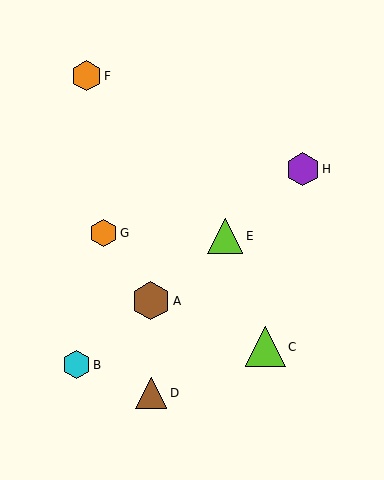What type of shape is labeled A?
Shape A is a brown hexagon.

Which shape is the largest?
The lime triangle (labeled C) is the largest.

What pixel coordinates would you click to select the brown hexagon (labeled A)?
Click at (151, 301) to select the brown hexagon A.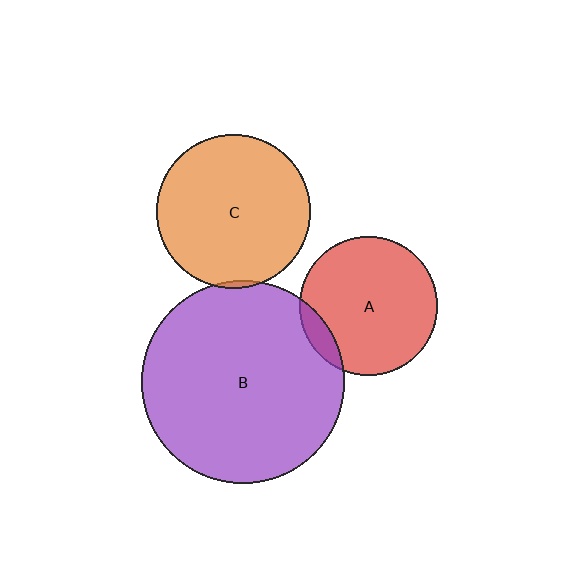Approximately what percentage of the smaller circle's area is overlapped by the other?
Approximately 10%.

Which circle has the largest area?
Circle B (purple).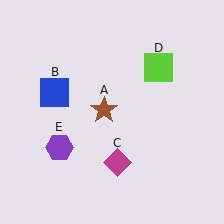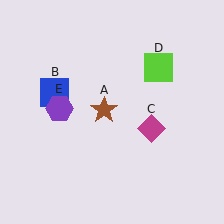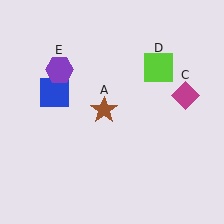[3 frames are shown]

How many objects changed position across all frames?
2 objects changed position: magenta diamond (object C), purple hexagon (object E).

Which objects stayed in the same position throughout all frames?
Brown star (object A) and blue square (object B) and lime square (object D) remained stationary.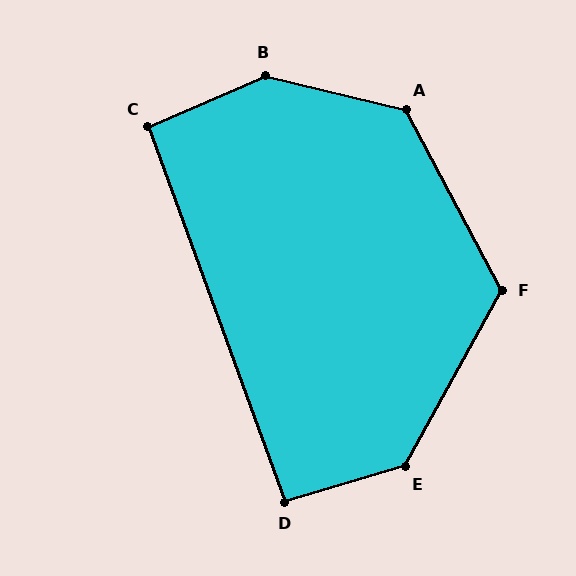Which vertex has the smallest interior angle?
C, at approximately 94 degrees.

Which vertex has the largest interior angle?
B, at approximately 143 degrees.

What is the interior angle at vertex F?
Approximately 124 degrees (obtuse).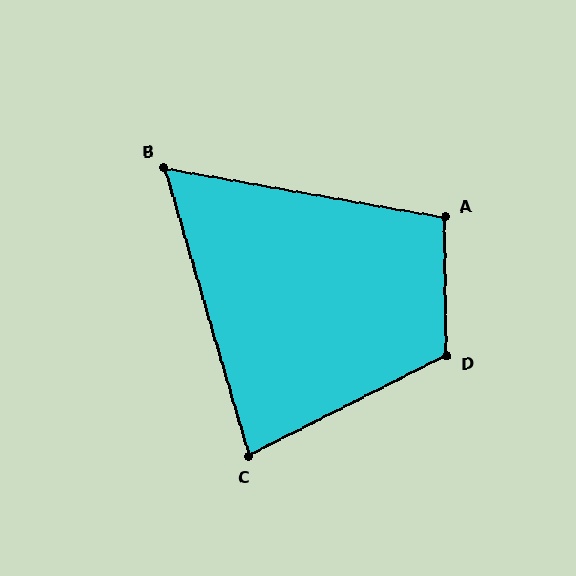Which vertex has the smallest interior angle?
B, at approximately 64 degrees.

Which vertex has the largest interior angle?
D, at approximately 116 degrees.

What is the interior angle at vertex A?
Approximately 100 degrees (obtuse).